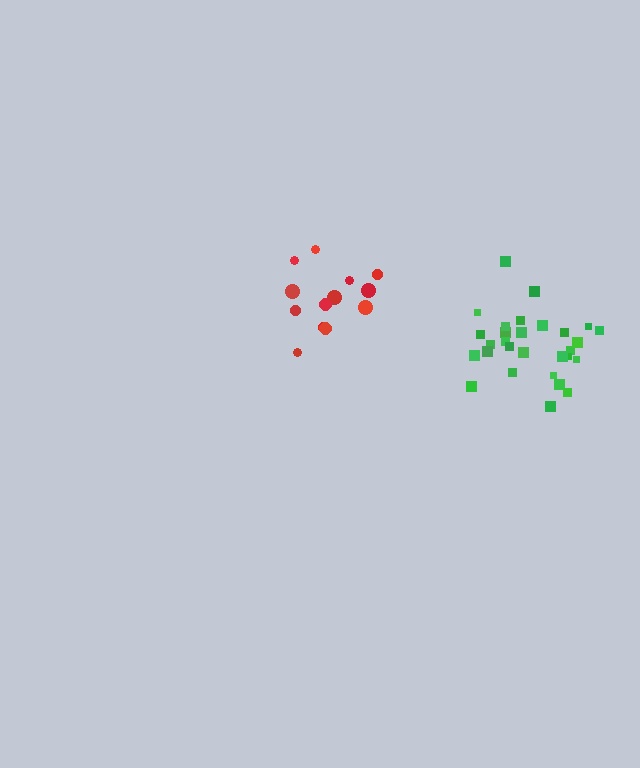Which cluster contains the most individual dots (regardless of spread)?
Green (29).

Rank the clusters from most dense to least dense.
green, red.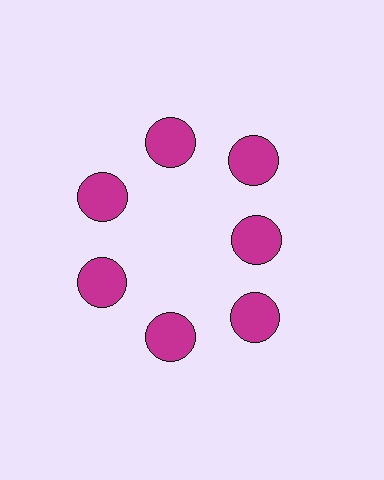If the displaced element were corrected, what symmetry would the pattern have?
It would have 7-fold rotational symmetry — the pattern would map onto itself every 51 degrees.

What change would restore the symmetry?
The symmetry would be restored by moving it outward, back onto the ring so that all 7 circles sit at equal angles and equal distance from the center.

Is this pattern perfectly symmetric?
No. The 7 magenta circles are arranged in a ring, but one element near the 3 o'clock position is pulled inward toward the center, breaking the 7-fold rotational symmetry.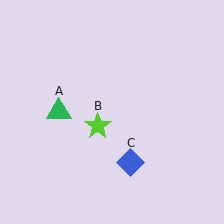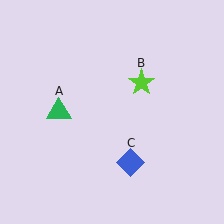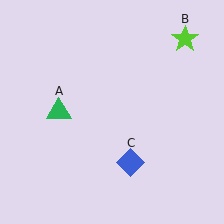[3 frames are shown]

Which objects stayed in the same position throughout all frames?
Green triangle (object A) and blue diamond (object C) remained stationary.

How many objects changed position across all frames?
1 object changed position: lime star (object B).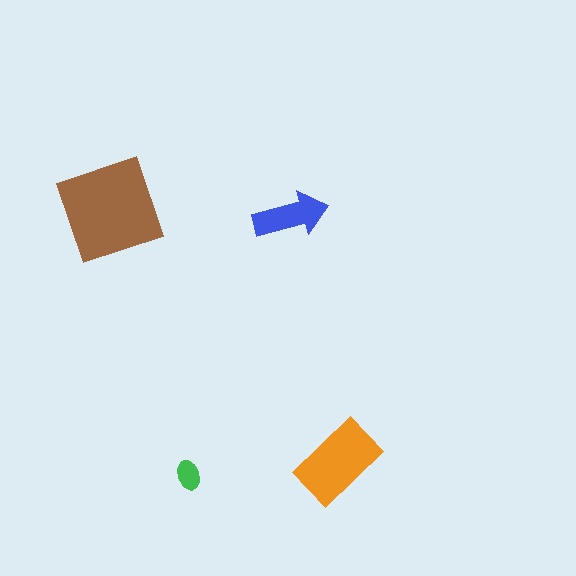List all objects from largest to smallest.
The brown square, the orange rectangle, the blue arrow, the green ellipse.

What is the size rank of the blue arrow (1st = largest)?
3rd.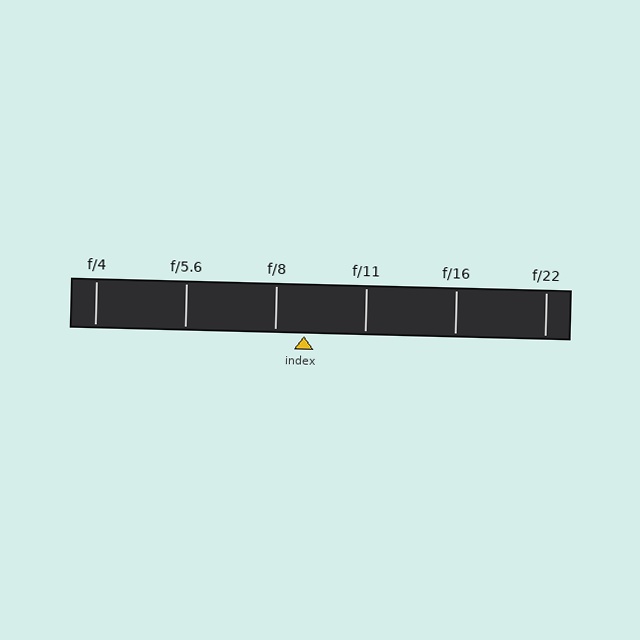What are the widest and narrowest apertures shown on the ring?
The widest aperture shown is f/4 and the narrowest is f/22.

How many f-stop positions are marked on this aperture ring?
There are 6 f-stop positions marked.